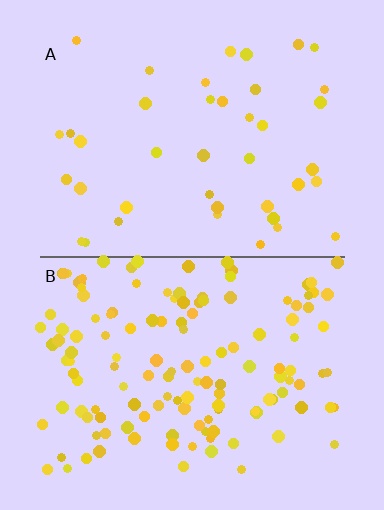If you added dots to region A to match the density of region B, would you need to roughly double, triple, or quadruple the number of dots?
Approximately triple.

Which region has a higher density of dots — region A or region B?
B (the bottom).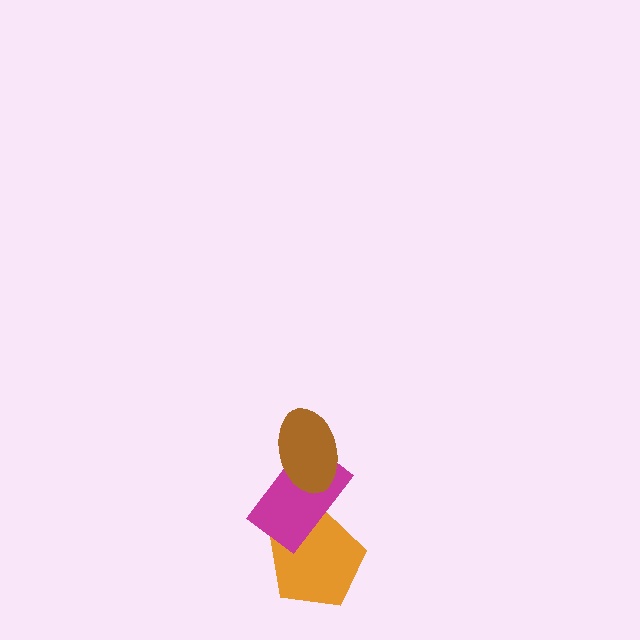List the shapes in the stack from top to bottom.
From top to bottom: the brown ellipse, the magenta rectangle, the orange pentagon.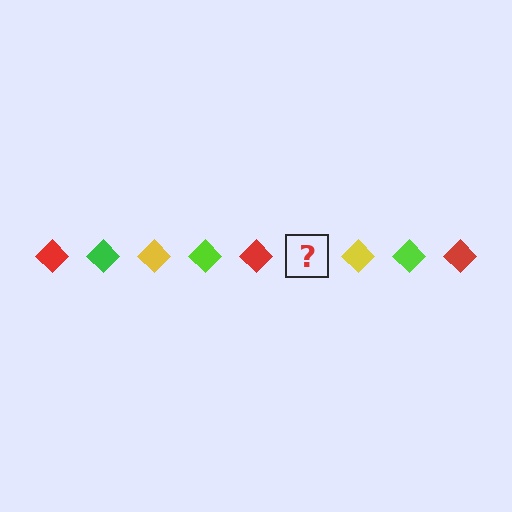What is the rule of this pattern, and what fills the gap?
The rule is that the pattern cycles through red, green, yellow, lime diamonds. The gap should be filled with a green diamond.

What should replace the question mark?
The question mark should be replaced with a green diamond.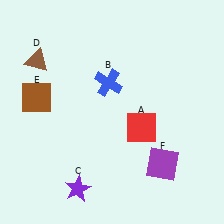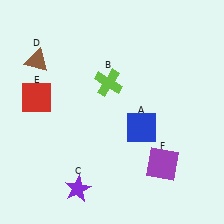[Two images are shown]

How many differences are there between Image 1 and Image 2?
There are 3 differences between the two images.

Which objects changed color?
A changed from red to blue. B changed from blue to lime. E changed from brown to red.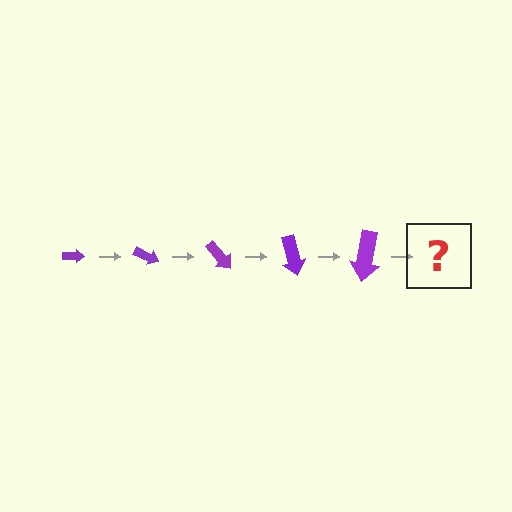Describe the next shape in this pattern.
It should be an arrow, larger than the previous one and rotated 125 degrees from the start.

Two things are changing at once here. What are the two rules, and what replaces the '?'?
The two rules are that the arrow grows larger each step and it rotates 25 degrees each step. The '?' should be an arrow, larger than the previous one and rotated 125 degrees from the start.